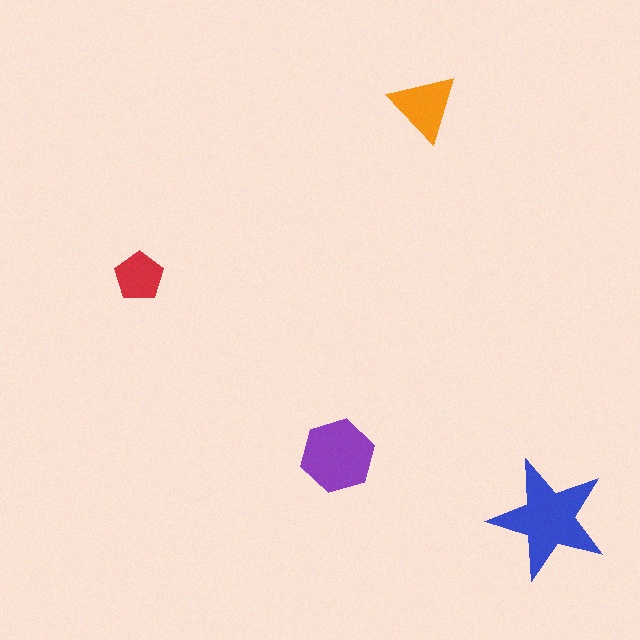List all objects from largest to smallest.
The blue star, the purple hexagon, the orange triangle, the red pentagon.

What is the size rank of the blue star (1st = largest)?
1st.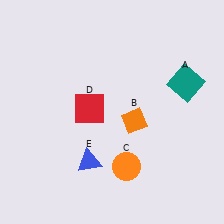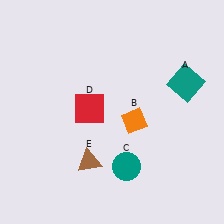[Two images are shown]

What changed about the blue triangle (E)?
In Image 1, E is blue. In Image 2, it changed to brown.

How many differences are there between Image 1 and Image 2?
There are 2 differences between the two images.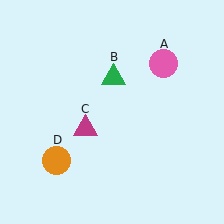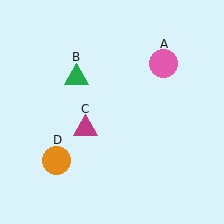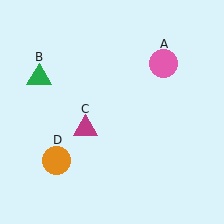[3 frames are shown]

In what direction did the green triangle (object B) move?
The green triangle (object B) moved left.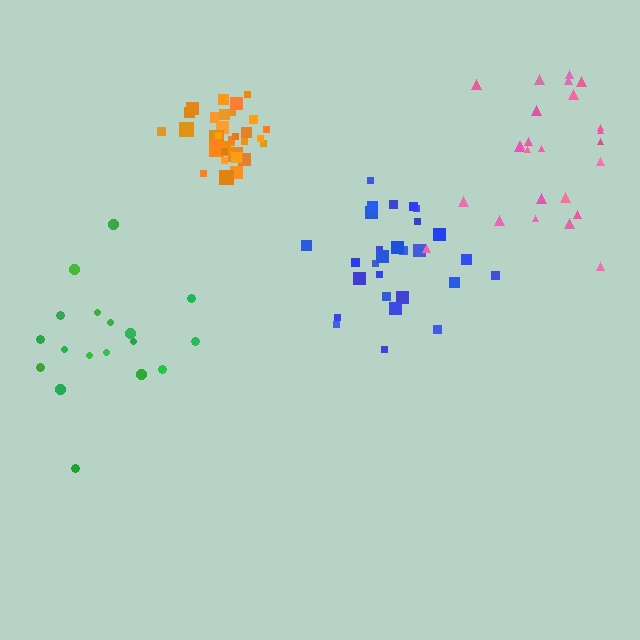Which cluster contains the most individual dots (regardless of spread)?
Orange (35).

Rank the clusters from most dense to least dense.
orange, blue, pink, green.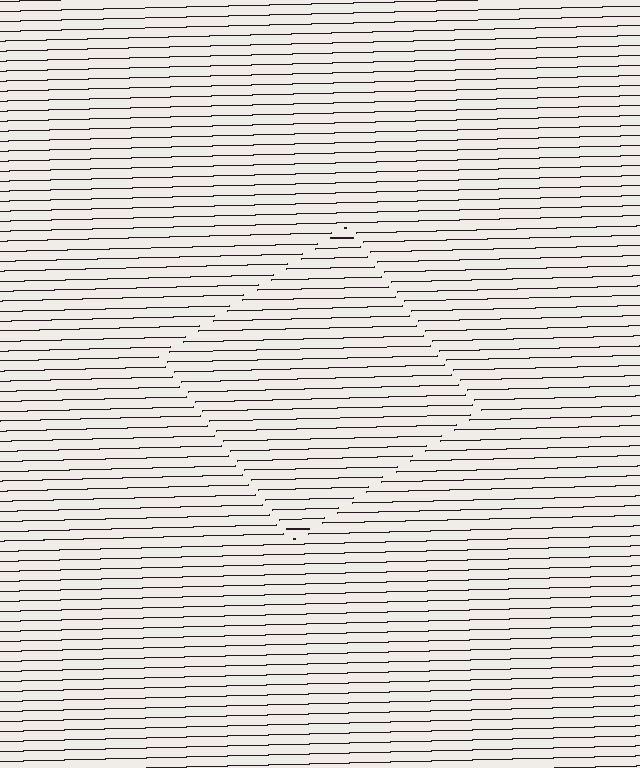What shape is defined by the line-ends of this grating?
An illusory square. The interior of the shape contains the same grating, shifted by half a period — the contour is defined by the phase discontinuity where line-ends from the inner and outer gratings abut.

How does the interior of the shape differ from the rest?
The interior of the shape contains the same grating, shifted by half a period — the contour is defined by the phase discontinuity where line-ends from the inner and outer gratings abut.